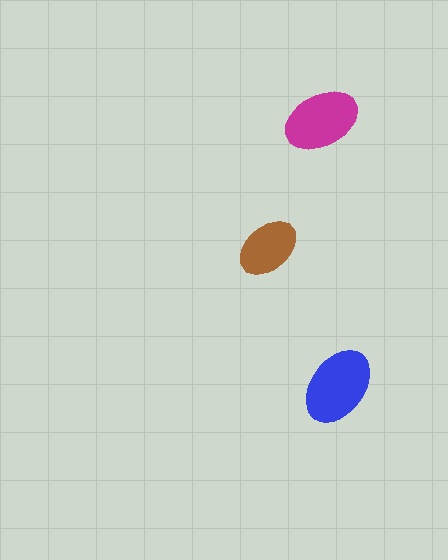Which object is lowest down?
The blue ellipse is bottommost.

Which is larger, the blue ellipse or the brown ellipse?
The blue one.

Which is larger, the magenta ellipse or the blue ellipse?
The blue one.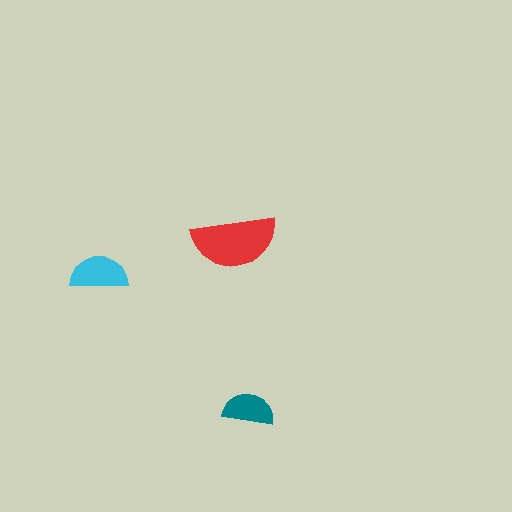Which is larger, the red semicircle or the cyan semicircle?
The red one.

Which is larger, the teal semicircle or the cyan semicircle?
The cyan one.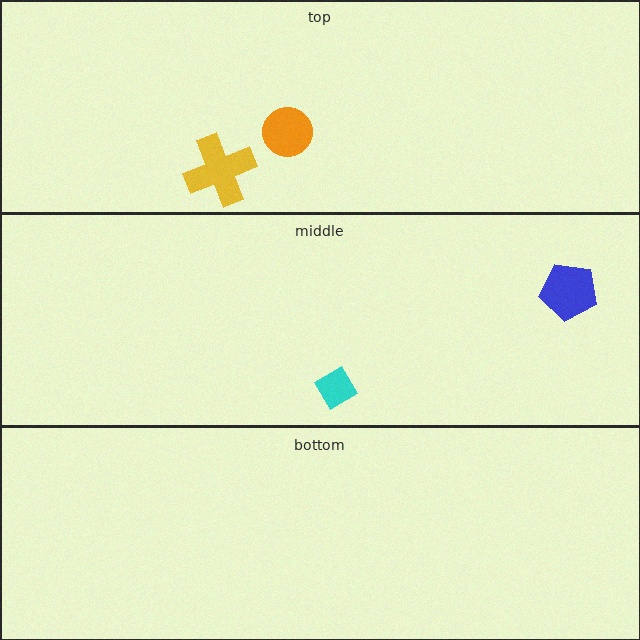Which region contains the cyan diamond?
The middle region.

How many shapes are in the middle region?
2.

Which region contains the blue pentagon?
The middle region.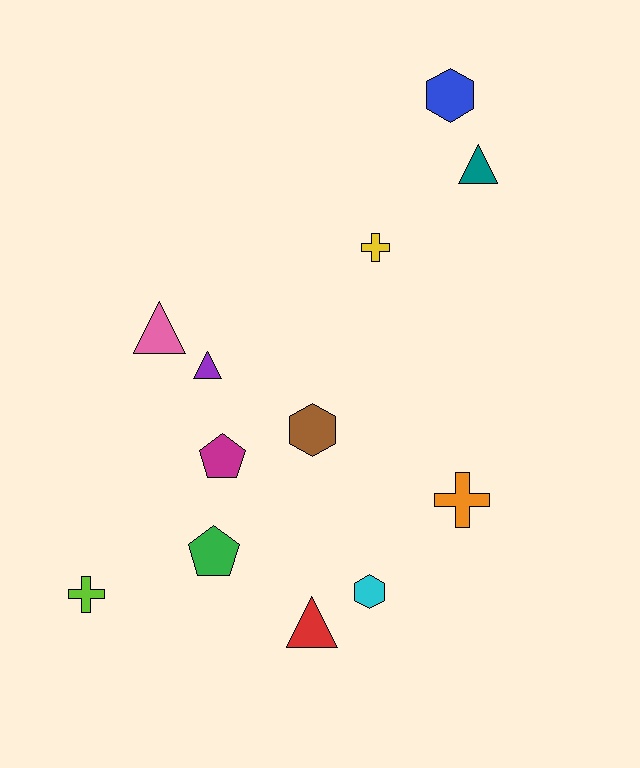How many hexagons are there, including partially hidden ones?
There are 3 hexagons.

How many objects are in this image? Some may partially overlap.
There are 12 objects.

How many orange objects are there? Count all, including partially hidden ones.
There is 1 orange object.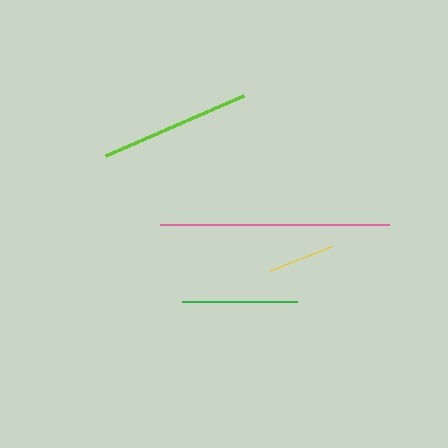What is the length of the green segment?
The green segment is approximately 115 pixels long.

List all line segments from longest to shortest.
From longest to shortest: pink, lime, green, yellow.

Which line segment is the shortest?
The yellow line is the shortest at approximately 65 pixels.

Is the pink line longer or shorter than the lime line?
The pink line is longer than the lime line.